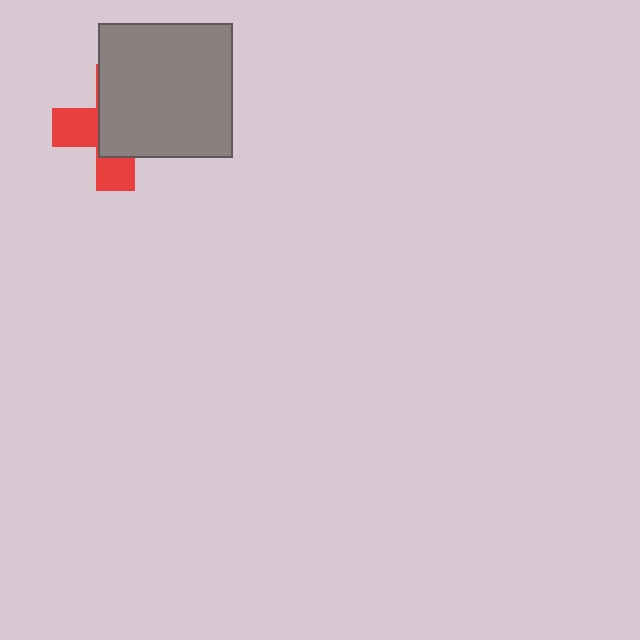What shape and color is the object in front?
The object in front is a gray square.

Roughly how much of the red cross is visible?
A small part of it is visible (roughly 38%).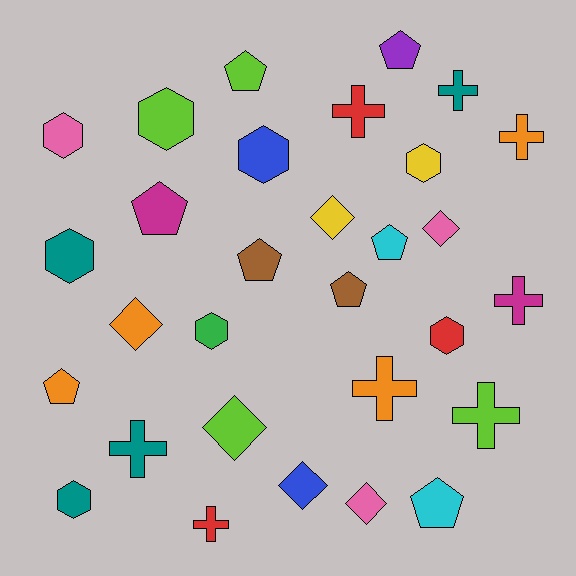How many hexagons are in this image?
There are 8 hexagons.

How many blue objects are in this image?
There are 2 blue objects.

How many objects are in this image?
There are 30 objects.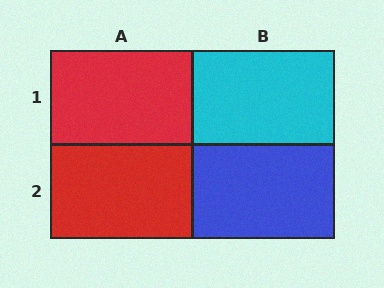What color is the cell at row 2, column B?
Blue.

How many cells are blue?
1 cell is blue.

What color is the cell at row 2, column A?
Red.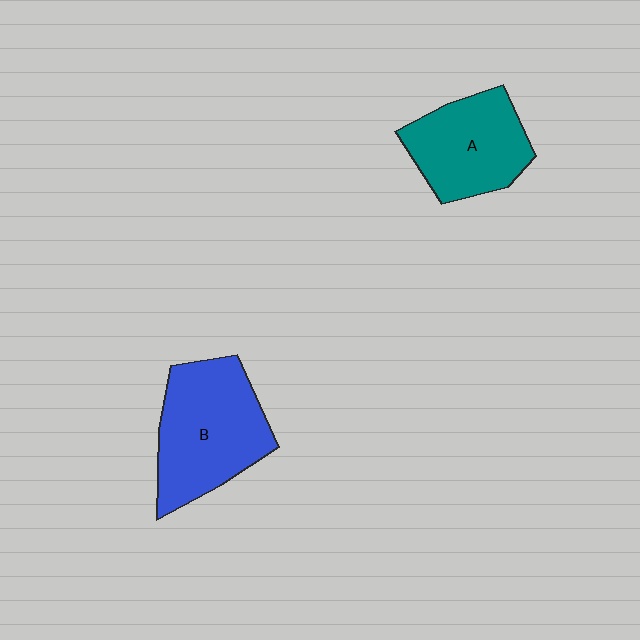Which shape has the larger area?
Shape B (blue).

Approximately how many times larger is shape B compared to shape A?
Approximately 1.3 times.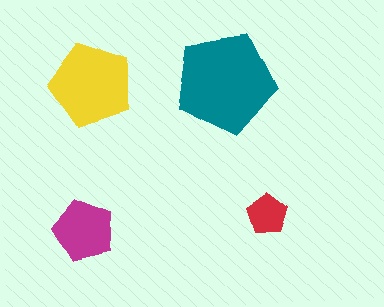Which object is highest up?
The yellow pentagon is topmost.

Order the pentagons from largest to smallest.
the teal one, the yellow one, the magenta one, the red one.